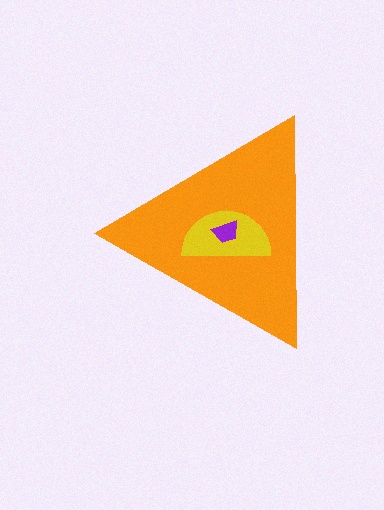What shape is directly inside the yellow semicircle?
The purple trapezoid.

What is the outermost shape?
The orange triangle.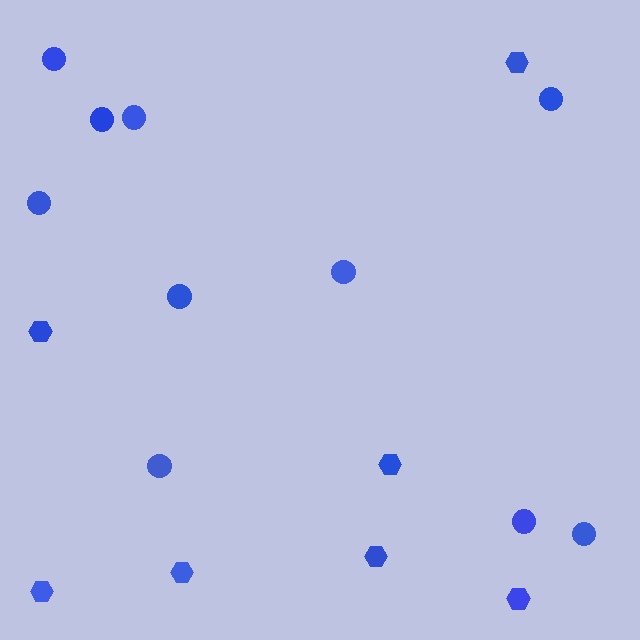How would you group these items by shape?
There are 2 groups: one group of circles (10) and one group of hexagons (7).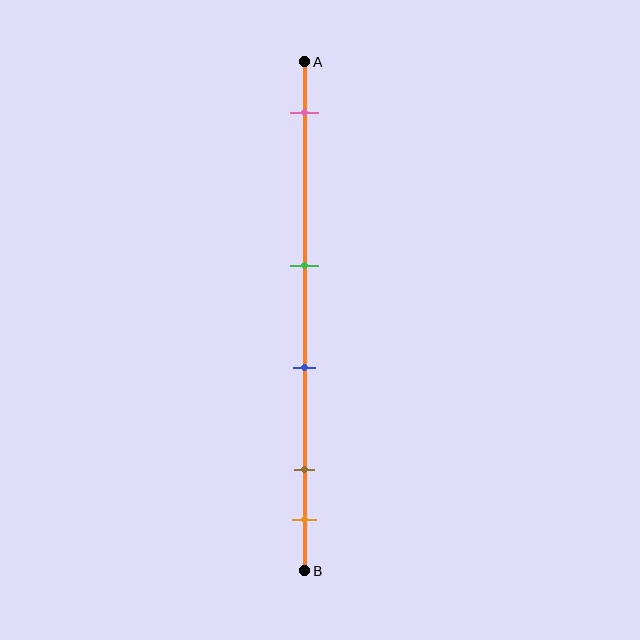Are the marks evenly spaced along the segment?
No, the marks are not evenly spaced.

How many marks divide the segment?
There are 5 marks dividing the segment.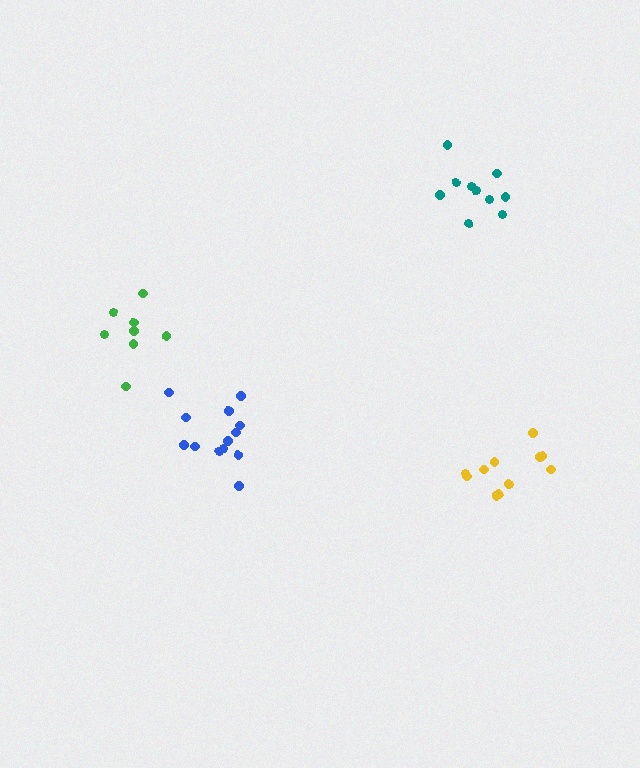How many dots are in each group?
Group 1: 8 dots, Group 2: 12 dots, Group 3: 13 dots, Group 4: 10 dots (43 total).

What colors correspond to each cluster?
The clusters are colored: green, yellow, blue, teal.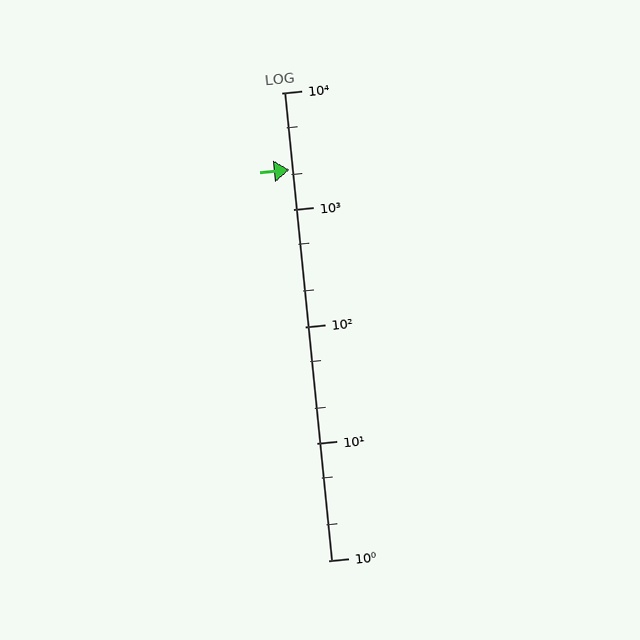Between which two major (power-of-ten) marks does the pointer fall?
The pointer is between 1000 and 10000.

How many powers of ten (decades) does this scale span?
The scale spans 4 decades, from 1 to 10000.